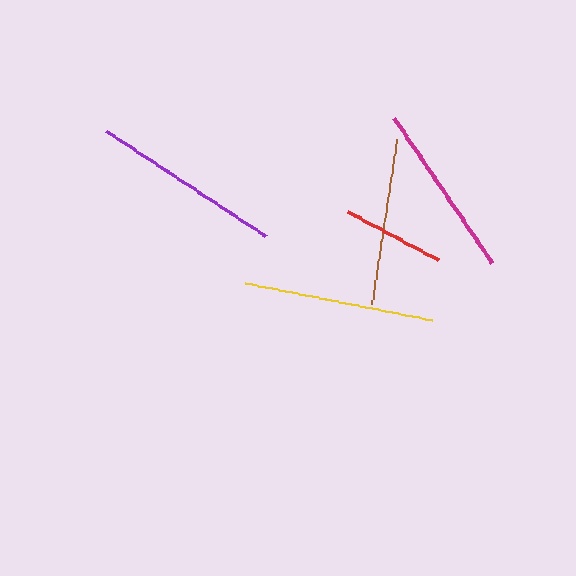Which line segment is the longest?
The purple line is the longest at approximately 190 pixels.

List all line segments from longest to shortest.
From longest to shortest: purple, yellow, magenta, brown, red.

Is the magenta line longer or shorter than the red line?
The magenta line is longer than the red line.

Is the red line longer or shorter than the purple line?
The purple line is longer than the red line.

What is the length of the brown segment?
The brown segment is approximately 168 pixels long.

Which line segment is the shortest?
The red line is the shortest at approximately 103 pixels.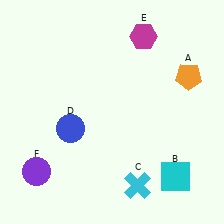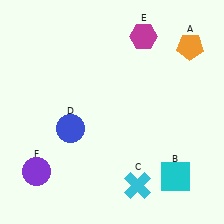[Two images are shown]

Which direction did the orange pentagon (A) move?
The orange pentagon (A) moved up.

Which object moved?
The orange pentagon (A) moved up.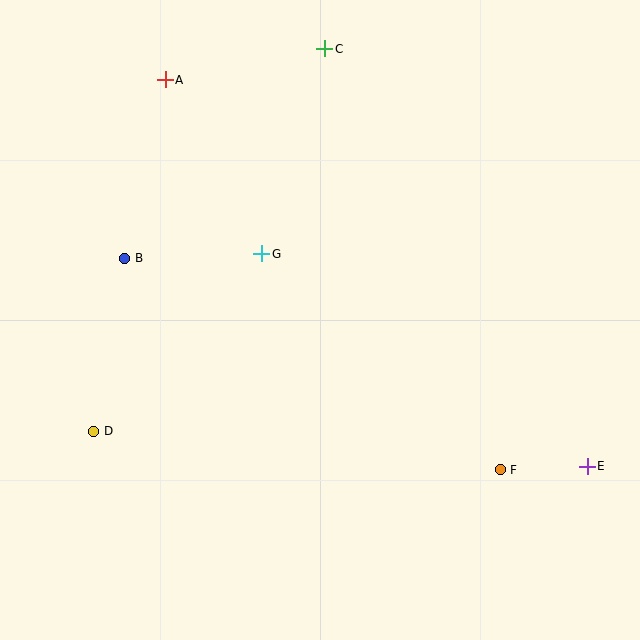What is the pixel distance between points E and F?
The distance between E and F is 87 pixels.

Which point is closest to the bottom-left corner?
Point D is closest to the bottom-left corner.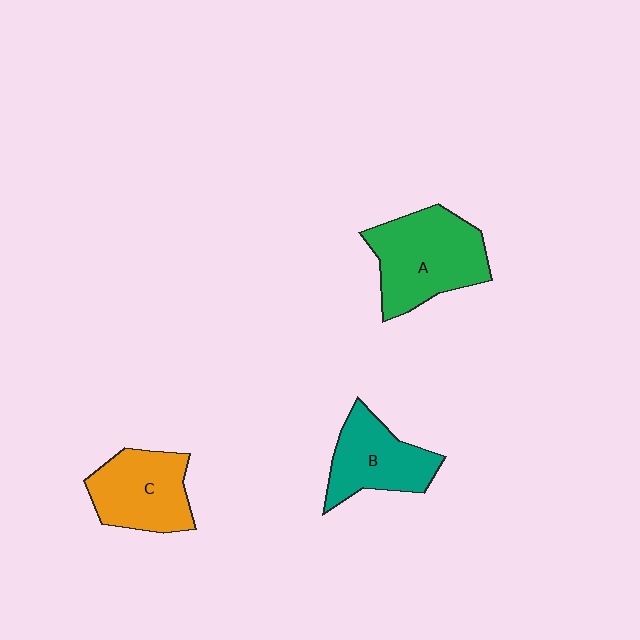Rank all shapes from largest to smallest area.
From largest to smallest: A (green), C (orange), B (teal).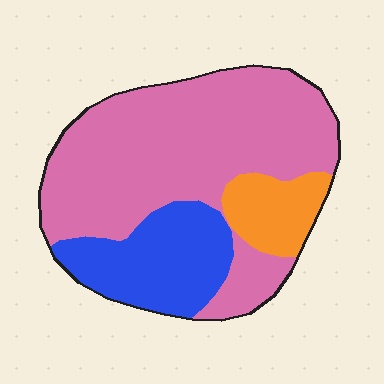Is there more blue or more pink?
Pink.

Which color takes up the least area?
Orange, at roughly 10%.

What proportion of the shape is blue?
Blue covers roughly 25% of the shape.